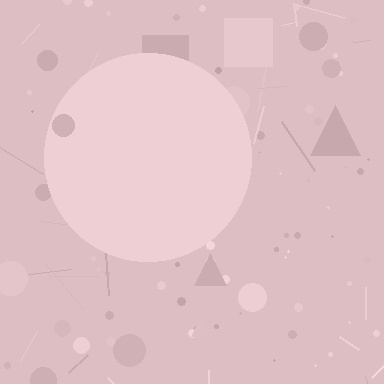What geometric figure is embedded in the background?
A circle is embedded in the background.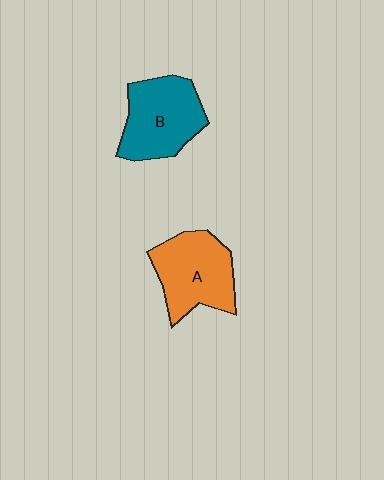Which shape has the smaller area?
Shape A (orange).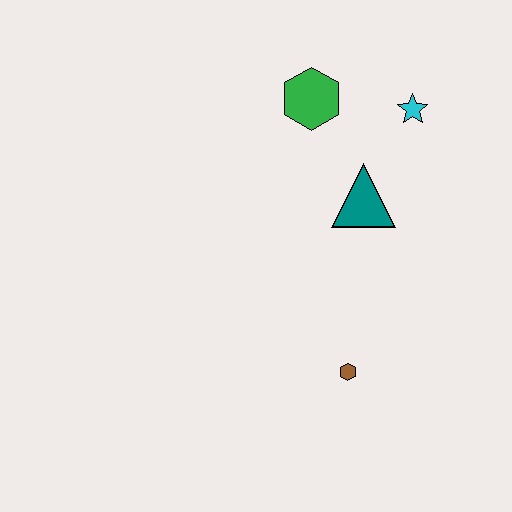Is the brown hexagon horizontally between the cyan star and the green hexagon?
Yes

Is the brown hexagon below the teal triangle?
Yes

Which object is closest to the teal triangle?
The cyan star is closest to the teal triangle.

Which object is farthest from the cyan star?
The brown hexagon is farthest from the cyan star.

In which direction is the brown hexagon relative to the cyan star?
The brown hexagon is below the cyan star.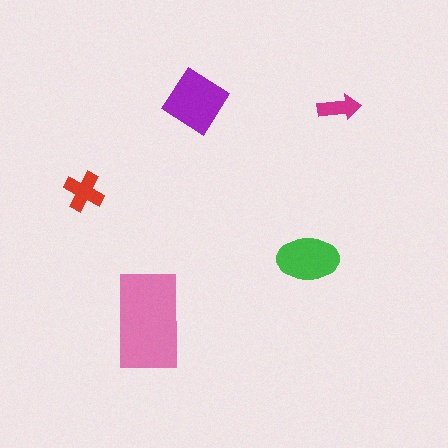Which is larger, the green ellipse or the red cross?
The green ellipse.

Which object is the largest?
The pink rectangle.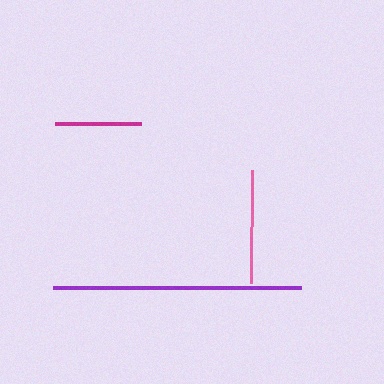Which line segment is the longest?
The purple line is the longest at approximately 248 pixels.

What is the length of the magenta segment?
The magenta segment is approximately 86 pixels long.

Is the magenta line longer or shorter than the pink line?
The pink line is longer than the magenta line.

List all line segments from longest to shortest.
From longest to shortest: purple, pink, magenta.